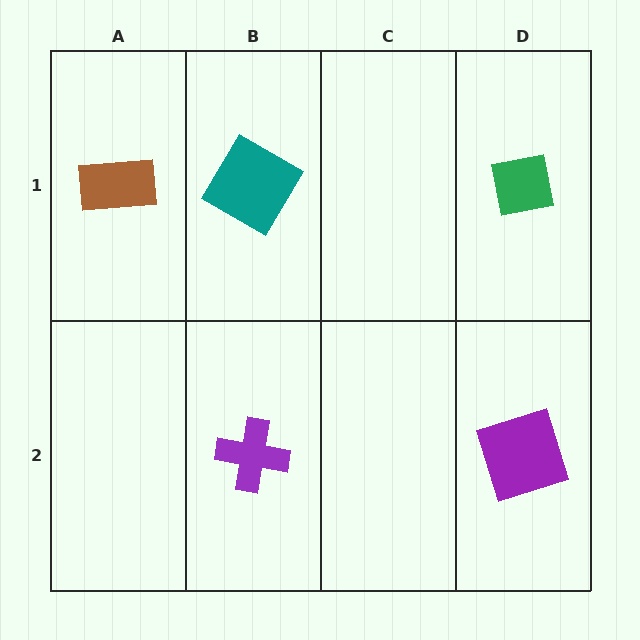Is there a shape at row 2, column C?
No, that cell is empty.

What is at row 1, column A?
A brown rectangle.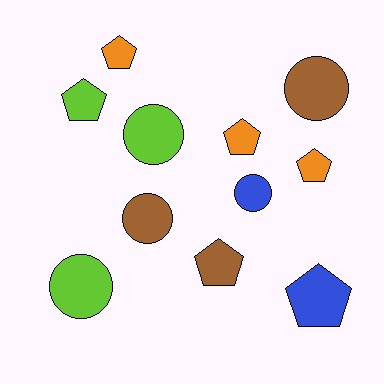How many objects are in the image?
There are 11 objects.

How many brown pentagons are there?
There is 1 brown pentagon.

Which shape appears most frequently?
Pentagon, with 6 objects.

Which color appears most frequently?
Orange, with 3 objects.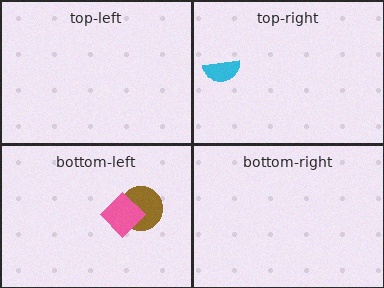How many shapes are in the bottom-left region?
2.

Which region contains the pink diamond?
The bottom-left region.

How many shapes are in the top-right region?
1.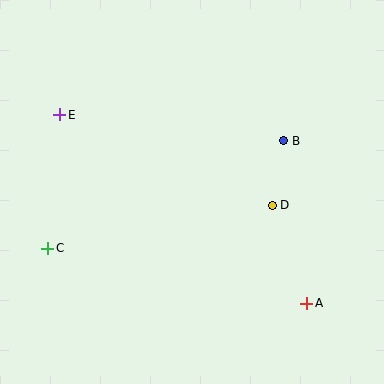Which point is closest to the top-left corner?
Point E is closest to the top-left corner.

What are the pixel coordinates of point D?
Point D is at (272, 205).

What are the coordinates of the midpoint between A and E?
The midpoint between A and E is at (183, 209).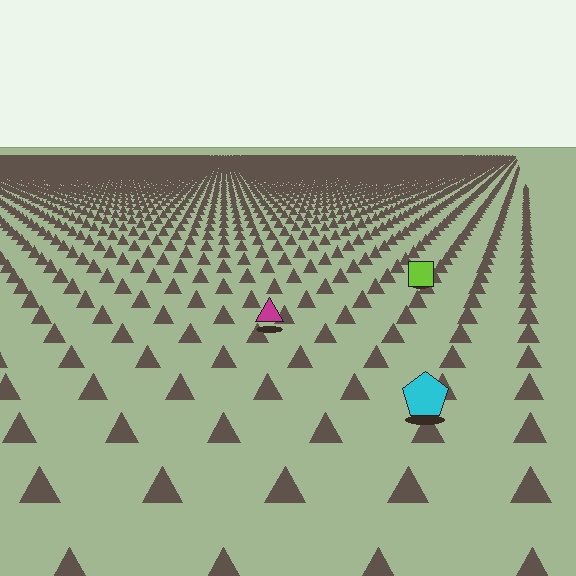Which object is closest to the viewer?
The cyan pentagon is closest. The texture marks near it are larger and more spread out.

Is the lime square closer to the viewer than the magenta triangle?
No. The magenta triangle is closer — you can tell from the texture gradient: the ground texture is coarser near it.